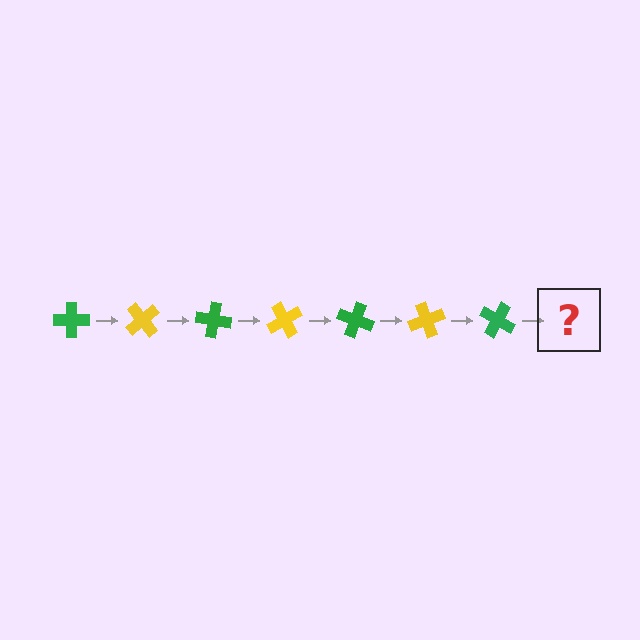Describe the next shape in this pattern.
It should be a yellow cross, rotated 350 degrees from the start.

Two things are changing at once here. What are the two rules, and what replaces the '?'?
The two rules are that it rotates 50 degrees each step and the color cycles through green and yellow. The '?' should be a yellow cross, rotated 350 degrees from the start.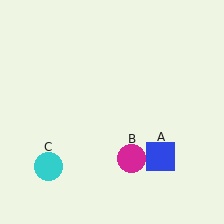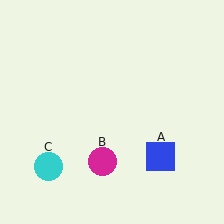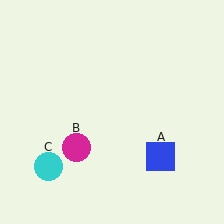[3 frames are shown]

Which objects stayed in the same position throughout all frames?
Blue square (object A) and cyan circle (object C) remained stationary.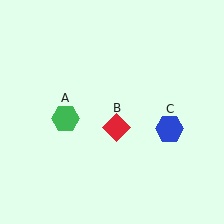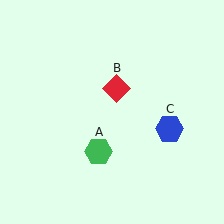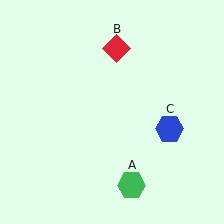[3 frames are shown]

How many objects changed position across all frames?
2 objects changed position: green hexagon (object A), red diamond (object B).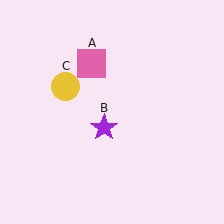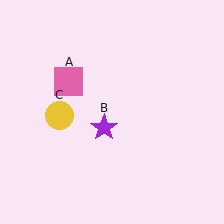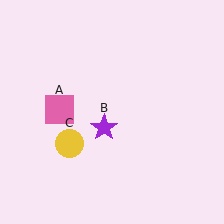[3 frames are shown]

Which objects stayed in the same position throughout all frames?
Purple star (object B) remained stationary.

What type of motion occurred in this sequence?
The pink square (object A), yellow circle (object C) rotated counterclockwise around the center of the scene.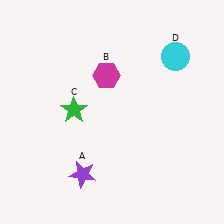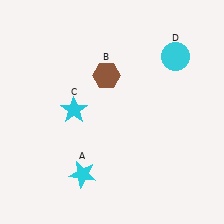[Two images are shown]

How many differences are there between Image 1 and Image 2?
There are 3 differences between the two images.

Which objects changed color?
A changed from purple to cyan. B changed from magenta to brown. C changed from green to cyan.